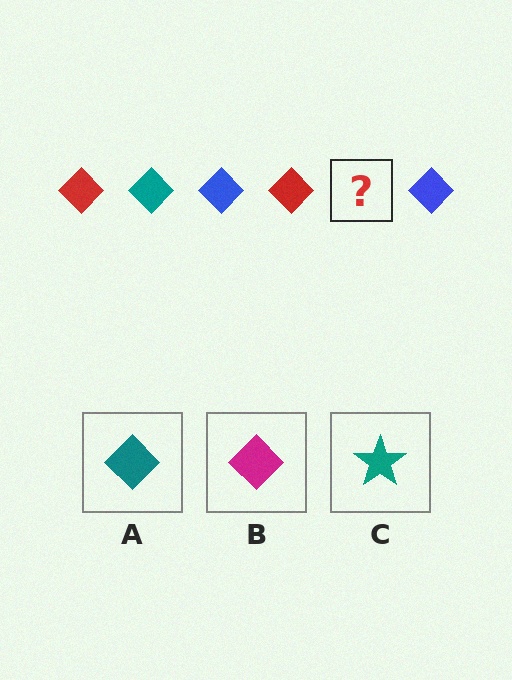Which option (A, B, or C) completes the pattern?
A.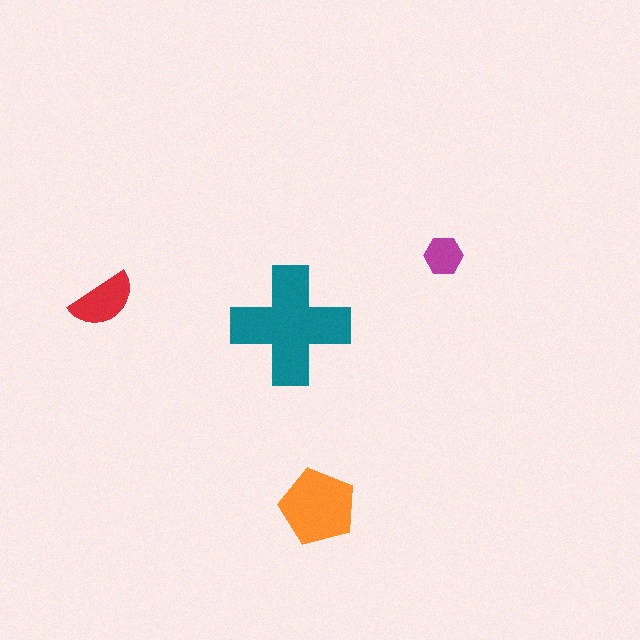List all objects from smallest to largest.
The magenta hexagon, the red semicircle, the orange pentagon, the teal cross.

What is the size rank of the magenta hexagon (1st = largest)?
4th.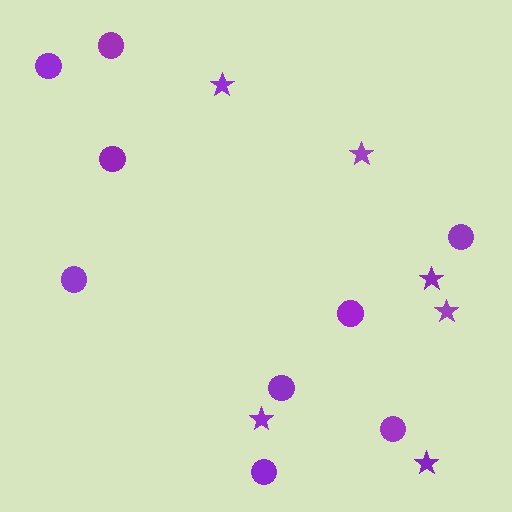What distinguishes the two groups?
There are 2 groups: one group of circles (9) and one group of stars (6).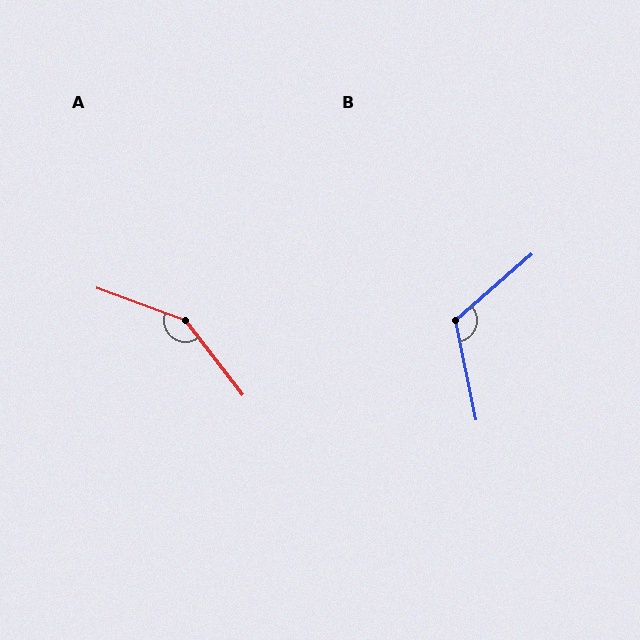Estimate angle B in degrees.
Approximately 119 degrees.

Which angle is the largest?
A, at approximately 148 degrees.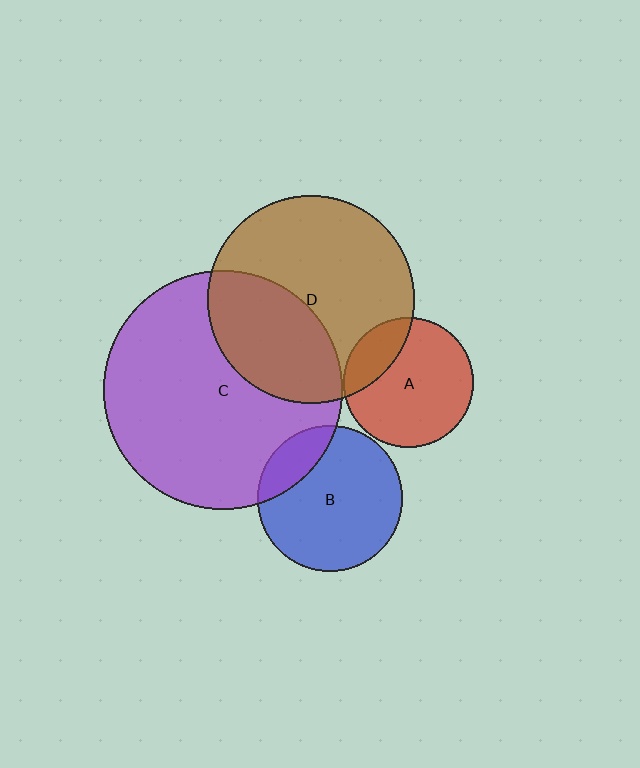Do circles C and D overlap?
Yes.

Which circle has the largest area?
Circle C (purple).